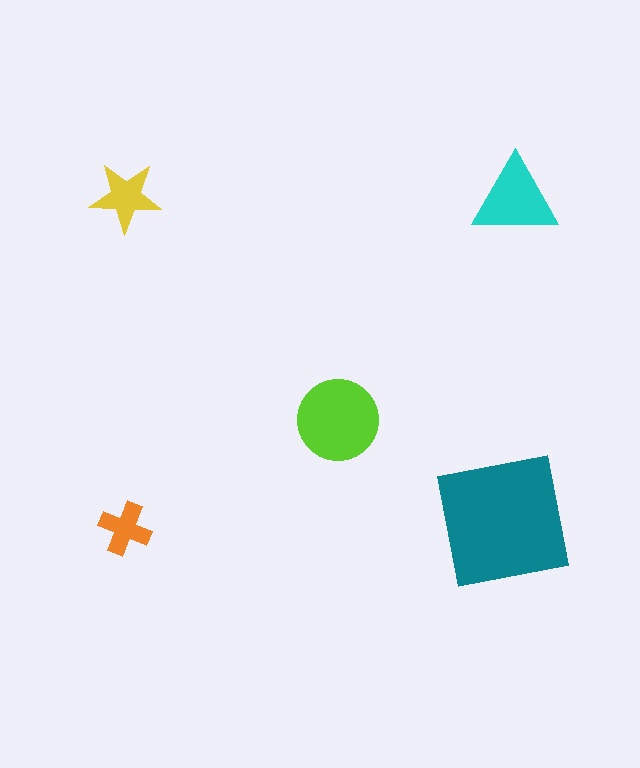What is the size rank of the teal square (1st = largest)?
1st.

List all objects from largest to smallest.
The teal square, the lime circle, the cyan triangle, the yellow star, the orange cross.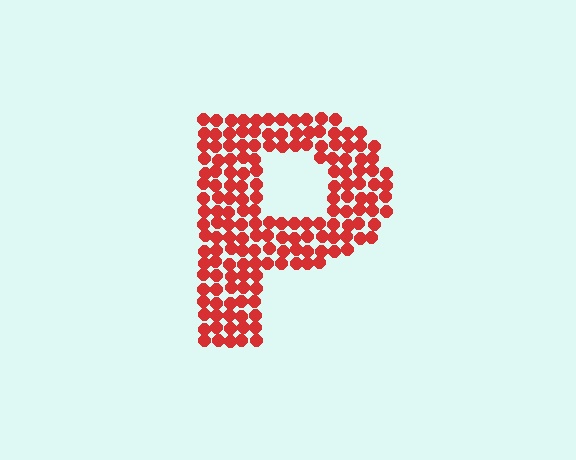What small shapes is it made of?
It is made of small circles.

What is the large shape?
The large shape is the letter P.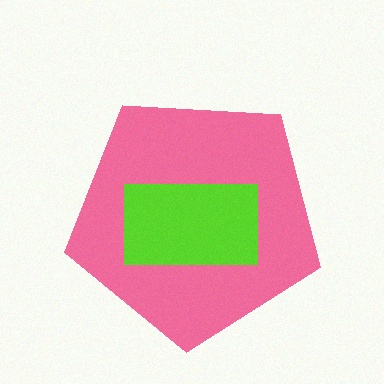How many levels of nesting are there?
2.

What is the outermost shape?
The pink pentagon.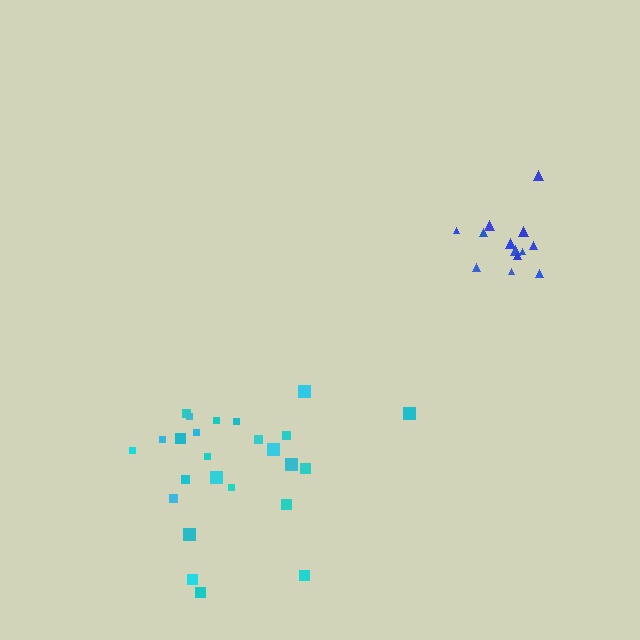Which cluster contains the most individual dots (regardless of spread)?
Cyan (25).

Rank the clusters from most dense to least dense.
blue, cyan.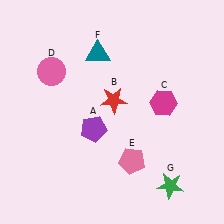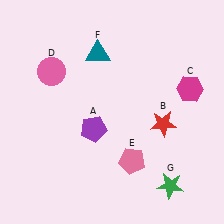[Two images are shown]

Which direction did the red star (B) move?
The red star (B) moved right.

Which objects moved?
The objects that moved are: the red star (B), the magenta hexagon (C).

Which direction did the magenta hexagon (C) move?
The magenta hexagon (C) moved right.